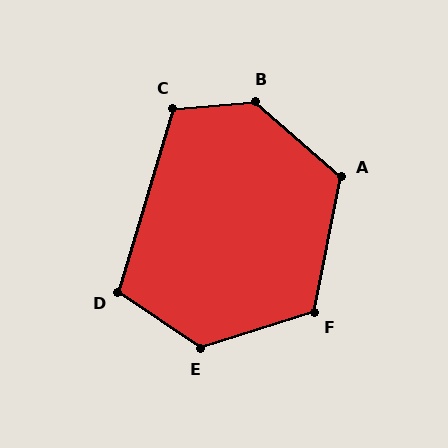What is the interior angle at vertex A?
Approximately 120 degrees (obtuse).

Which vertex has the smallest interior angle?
D, at approximately 107 degrees.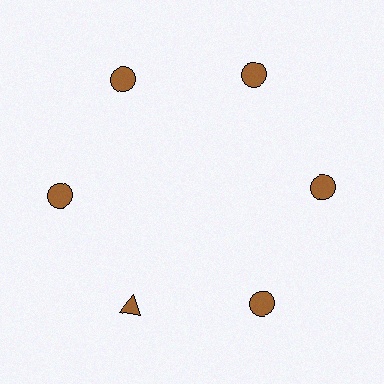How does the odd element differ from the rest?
It has a different shape: triangle instead of circle.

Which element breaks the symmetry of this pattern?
The brown triangle at roughly the 7 o'clock position breaks the symmetry. All other shapes are brown circles.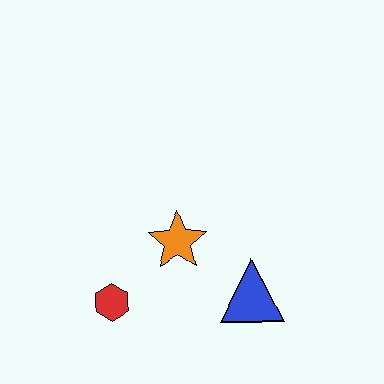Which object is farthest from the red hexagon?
The blue triangle is farthest from the red hexagon.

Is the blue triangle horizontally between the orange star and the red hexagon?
No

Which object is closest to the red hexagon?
The orange star is closest to the red hexagon.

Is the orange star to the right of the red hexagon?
Yes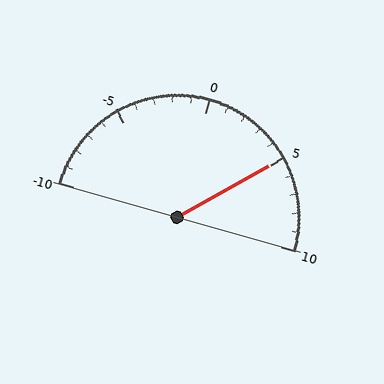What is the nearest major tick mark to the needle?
The nearest major tick mark is 5.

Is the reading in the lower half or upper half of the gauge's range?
The reading is in the upper half of the range (-10 to 10).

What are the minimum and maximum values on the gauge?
The gauge ranges from -10 to 10.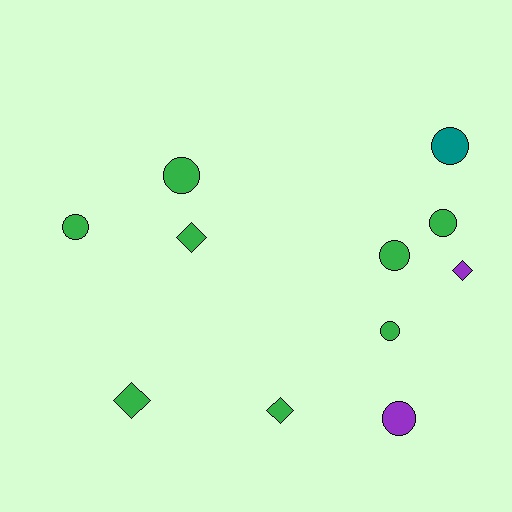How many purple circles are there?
There is 1 purple circle.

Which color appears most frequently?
Green, with 8 objects.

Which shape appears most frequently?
Circle, with 7 objects.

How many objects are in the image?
There are 11 objects.